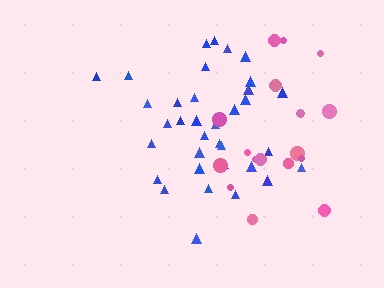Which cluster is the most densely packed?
Blue.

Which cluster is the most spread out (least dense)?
Pink.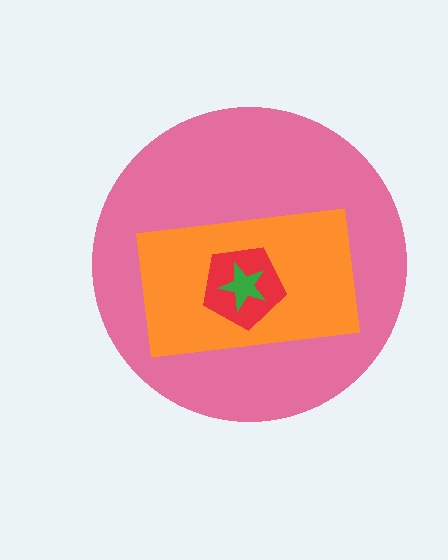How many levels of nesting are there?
4.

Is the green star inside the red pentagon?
Yes.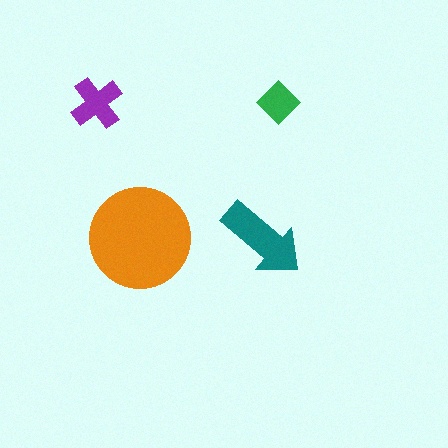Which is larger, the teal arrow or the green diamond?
The teal arrow.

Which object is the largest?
The orange circle.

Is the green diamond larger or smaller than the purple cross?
Smaller.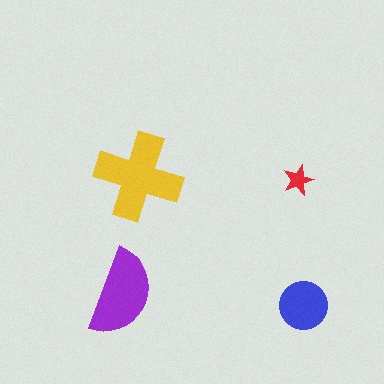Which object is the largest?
The yellow cross.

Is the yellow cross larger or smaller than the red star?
Larger.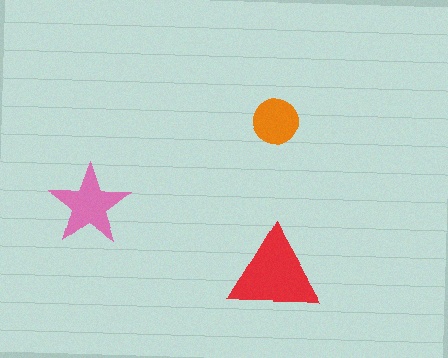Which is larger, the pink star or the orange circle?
The pink star.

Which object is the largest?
The red triangle.